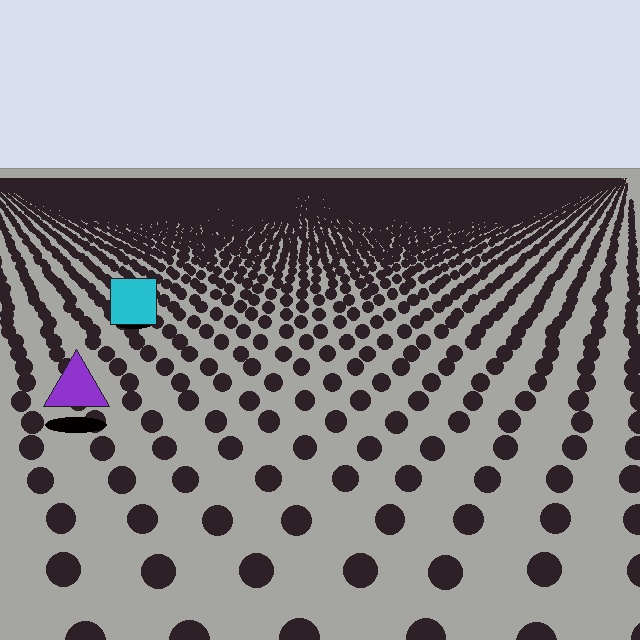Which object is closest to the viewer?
The purple triangle is closest. The texture marks near it are larger and more spread out.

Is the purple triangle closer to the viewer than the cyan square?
Yes. The purple triangle is closer — you can tell from the texture gradient: the ground texture is coarser near it.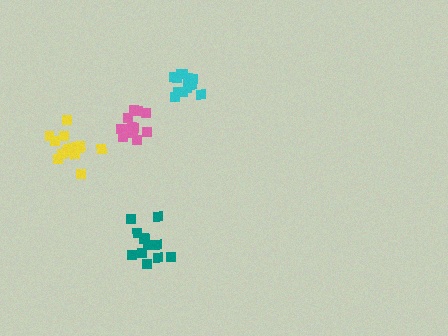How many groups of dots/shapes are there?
There are 4 groups.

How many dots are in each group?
Group 1: 15 dots, Group 2: 12 dots, Group 3: 14 dots, Group 4: 12 dots (53 total).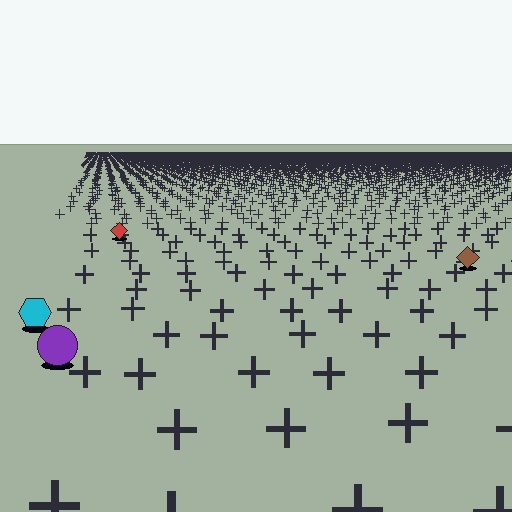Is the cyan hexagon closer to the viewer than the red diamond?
Yes. The cyan hexagon is closer — you can tell from the texture gradient: the ground texture is coarser near it.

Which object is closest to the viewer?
The purple circle is closest. The texture marks near it are larger and more spread out.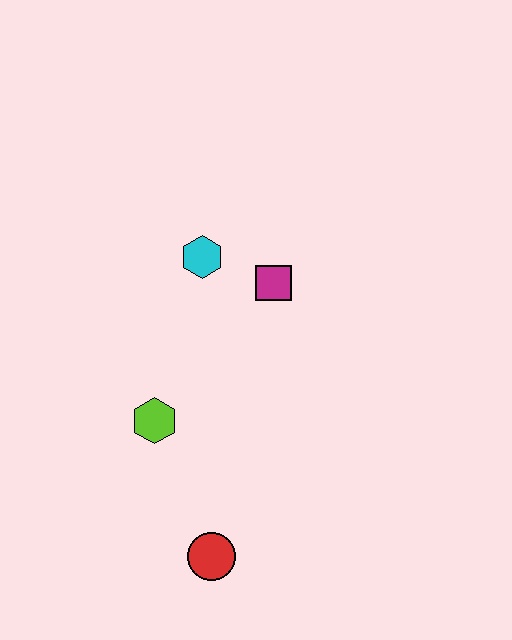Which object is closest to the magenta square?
The cyan hexagon is closest to the magenta square.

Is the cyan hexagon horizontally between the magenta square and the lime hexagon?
Yes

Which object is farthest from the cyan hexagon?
The red circle is farthest from the cyan hexagon.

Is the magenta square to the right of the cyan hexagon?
Yes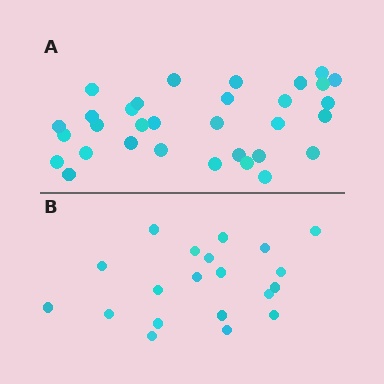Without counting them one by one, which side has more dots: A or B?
Region A (the top region) has more dots.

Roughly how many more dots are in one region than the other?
Region A has roughly 12 or so more dots than region B.